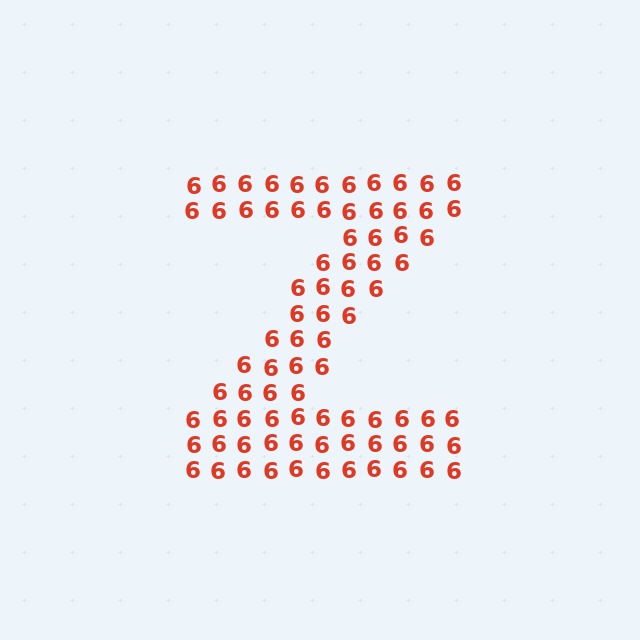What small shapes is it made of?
It is made of small digit 6's.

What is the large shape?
The large shape is the letter Z.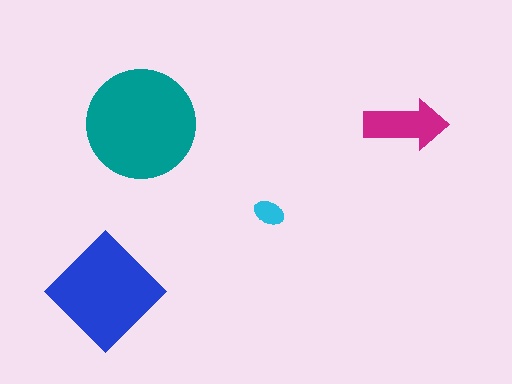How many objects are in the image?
There are 4 objects in the image.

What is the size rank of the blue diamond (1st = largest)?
2nd.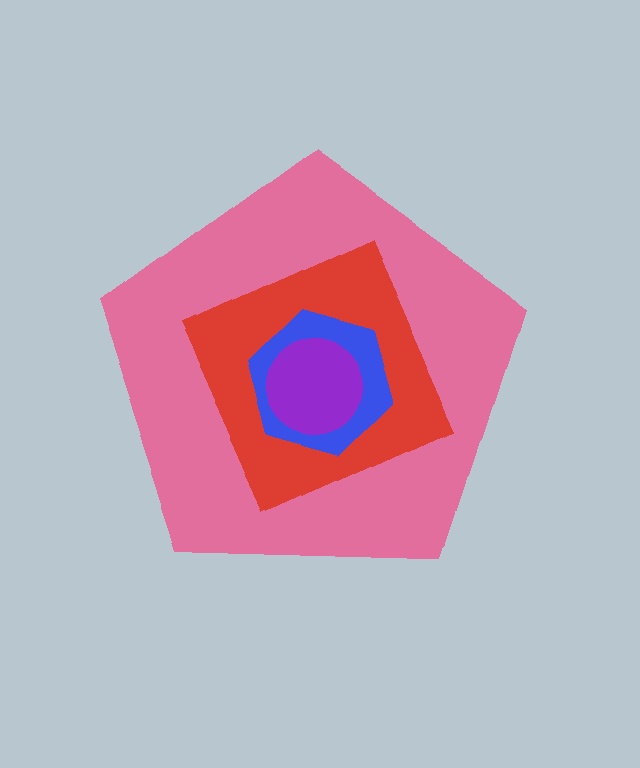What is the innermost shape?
The purple circle.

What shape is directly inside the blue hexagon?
The purple circle.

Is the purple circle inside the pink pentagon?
Yes.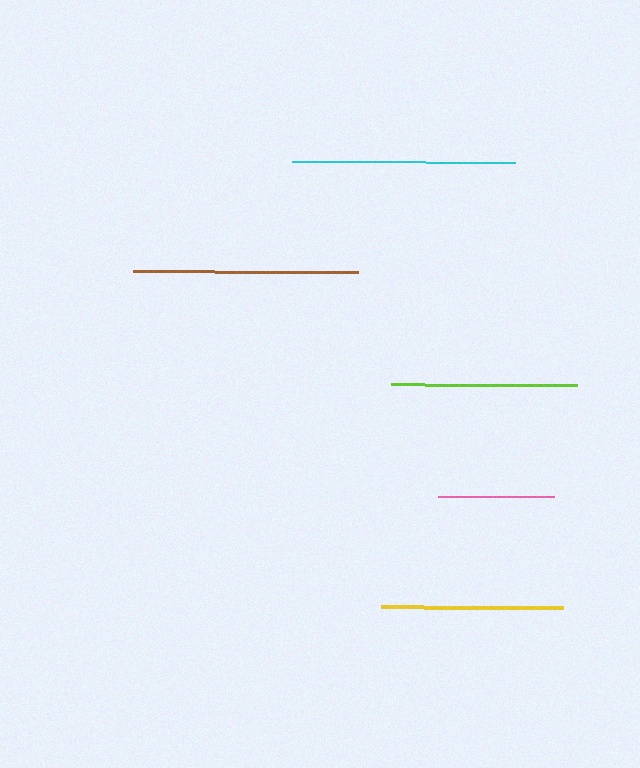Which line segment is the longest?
The brown line is the longest at approximately 225 pixels.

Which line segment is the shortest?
The pink line is the shortest at approximately 116 pixels.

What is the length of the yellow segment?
The yellow segment is approximately 182 pixels long.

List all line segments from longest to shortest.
From longest to shortest: brown, cyan, lime, yellow, pink.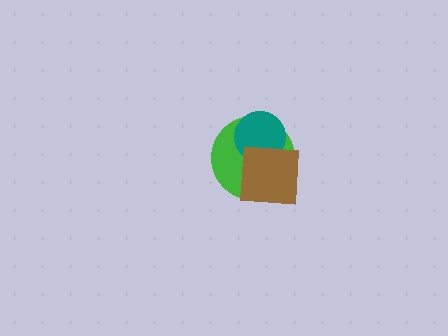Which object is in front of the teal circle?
The brown square is in front of the teal circle.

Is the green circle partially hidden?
Yes, it is partially covered by another shape.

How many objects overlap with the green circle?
2 objects overlap with the green circle.